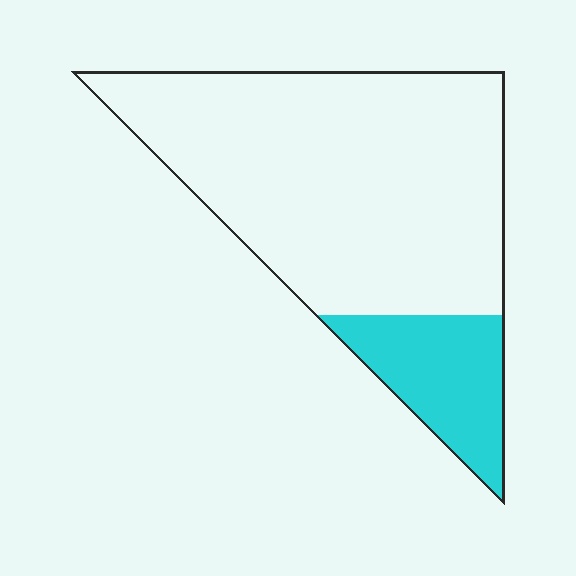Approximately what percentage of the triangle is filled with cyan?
Approximately 20%.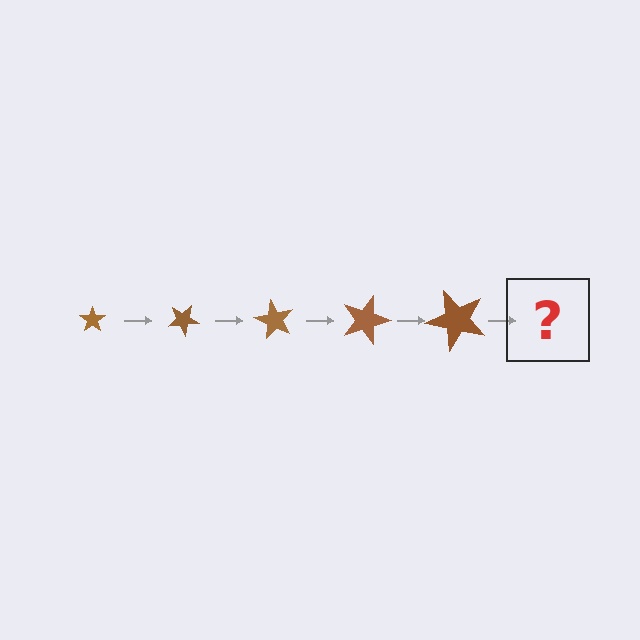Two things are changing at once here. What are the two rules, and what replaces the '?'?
The two rules are that the star grows larger each step and it rotates 30 degrees each step. The '?' should be a star, larger than the previous one and rotated 150 degrees from the start.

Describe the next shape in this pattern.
It should be a star, larger than the previous one and rotated 150 degrees from the start.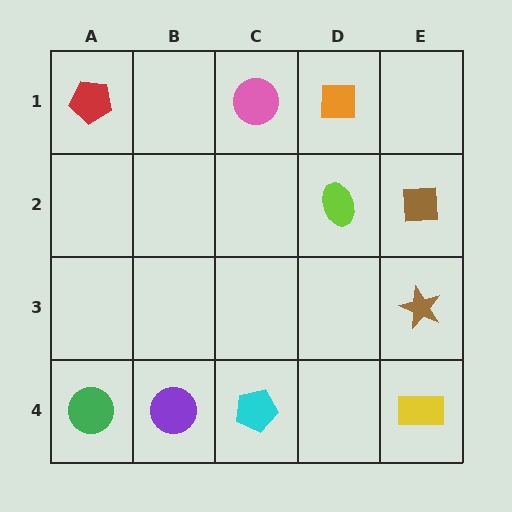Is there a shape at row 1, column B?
No, that cell is empty.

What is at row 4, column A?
A green circle.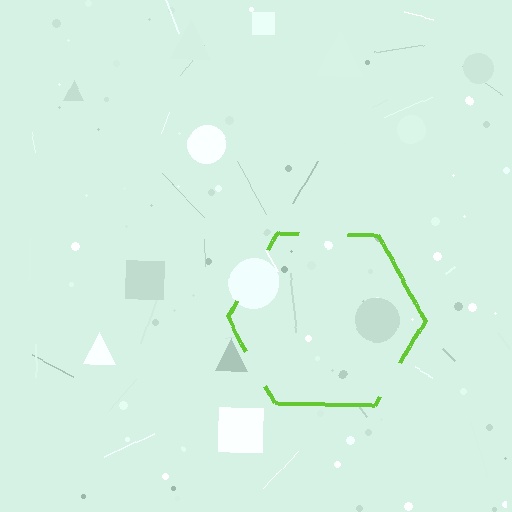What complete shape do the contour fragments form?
The contour fragments form a hexagon.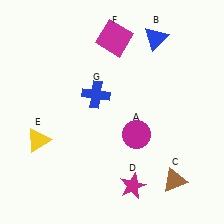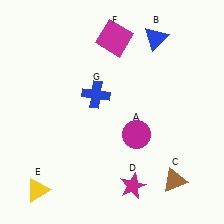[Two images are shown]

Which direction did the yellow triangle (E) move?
The yellow triangle (E) moved down.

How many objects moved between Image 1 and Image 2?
1 object moved between the two images.